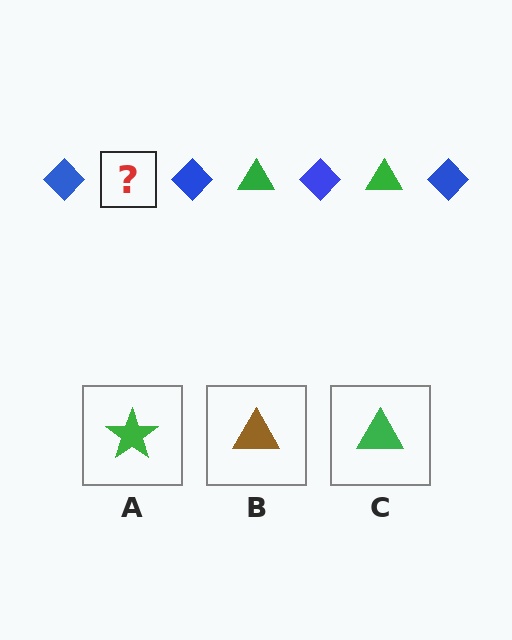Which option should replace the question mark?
Option C.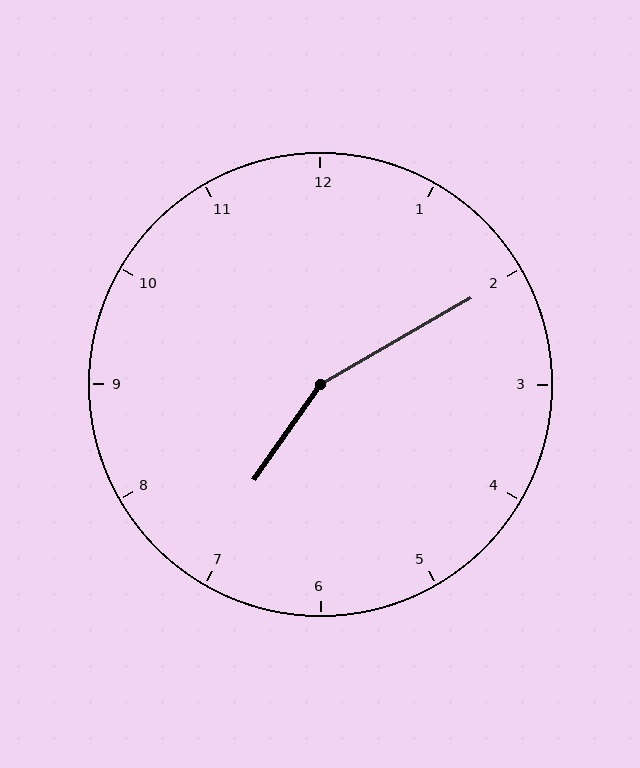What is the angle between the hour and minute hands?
Approximately 155 degrees.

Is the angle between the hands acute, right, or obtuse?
It is obtuse.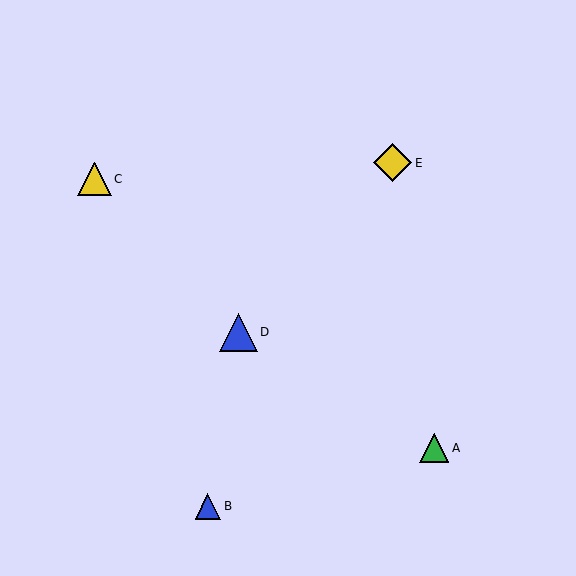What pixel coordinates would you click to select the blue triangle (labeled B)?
Click at (208, 506) to select the blue triangle B.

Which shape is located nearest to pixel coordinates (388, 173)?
The yellow diamond (labeled E) at (393, 163) is nearest to that location.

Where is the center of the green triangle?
The center of the green triangle is at (434, 448).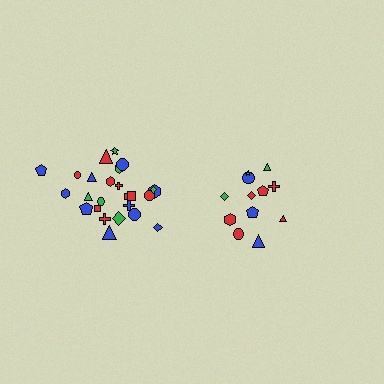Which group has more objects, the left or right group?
The left group.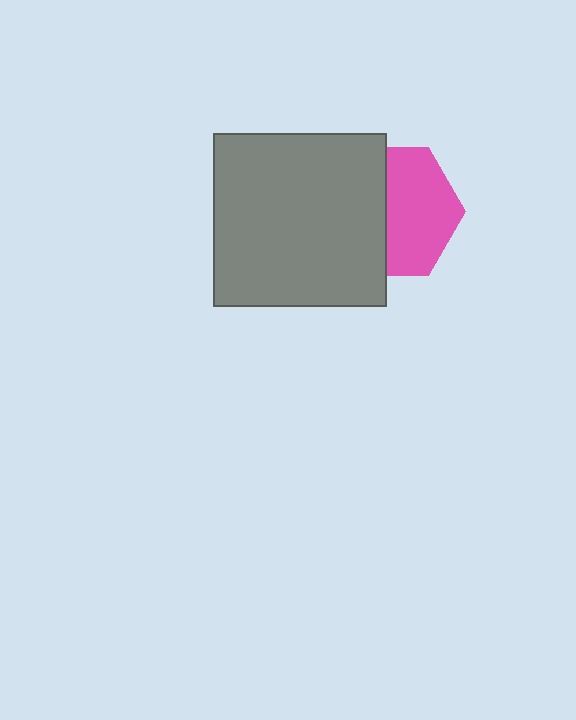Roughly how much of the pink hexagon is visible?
About half of it is visible (roughly 53%).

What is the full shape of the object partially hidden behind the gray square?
The partially hidden object is a pink hexagon.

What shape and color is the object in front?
The object in front is a gray square.